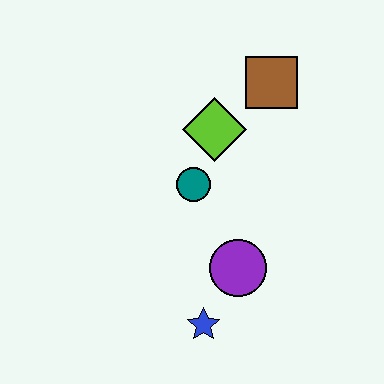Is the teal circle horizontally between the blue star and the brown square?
No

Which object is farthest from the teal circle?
The blue star is farthest from the teal circle.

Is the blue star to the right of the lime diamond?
No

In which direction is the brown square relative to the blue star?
The brown square is above the blue star.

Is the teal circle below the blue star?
No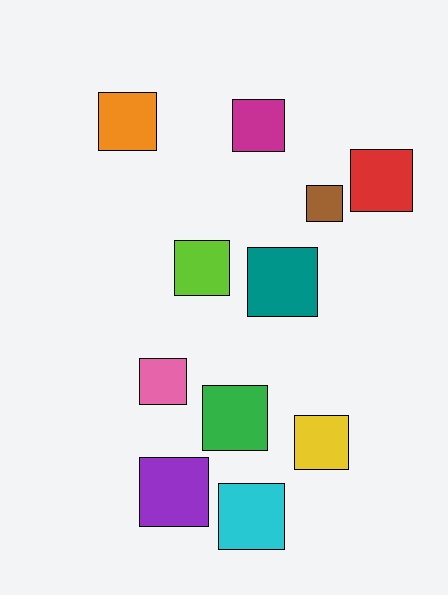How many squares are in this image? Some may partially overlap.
There are 11 squares.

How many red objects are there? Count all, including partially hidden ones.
There is 1 red object.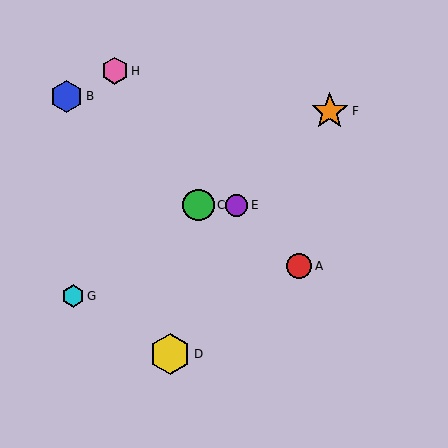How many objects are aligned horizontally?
2 objects (C, E) are aligned horizontally.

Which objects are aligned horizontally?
Objects C, E are aligned horizontally.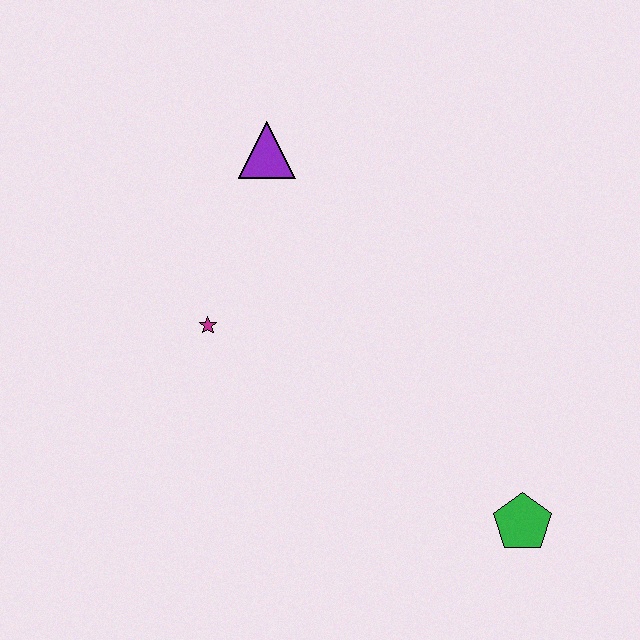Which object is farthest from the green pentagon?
The purple triangle is farthest from the green pentagon.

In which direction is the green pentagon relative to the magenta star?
The green pentagon is to the right of the magenta star.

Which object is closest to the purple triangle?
The magenta star is closest to the purple triangle.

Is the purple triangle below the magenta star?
No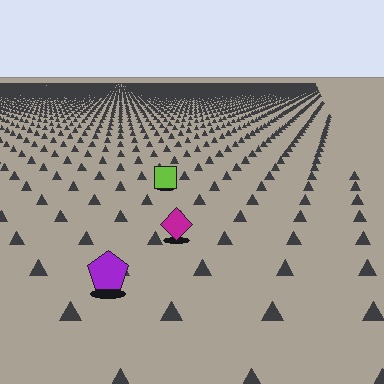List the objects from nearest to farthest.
From nearest to farthest: the purple pentagon, the magenta diamond, the lime square.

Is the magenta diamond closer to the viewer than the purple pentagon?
No. The purple pentagon is closer — you can tell from the texture gradient: the ground texture is coarser near it.